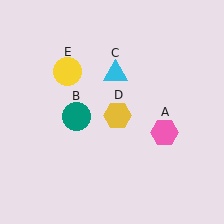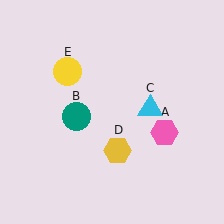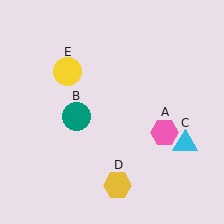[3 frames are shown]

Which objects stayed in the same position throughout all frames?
Pink hexagon (object A) and teal circle (object B) and yellow circle (object E) remained stationary.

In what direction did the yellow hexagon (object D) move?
The yellow hexagon (object D) moved down.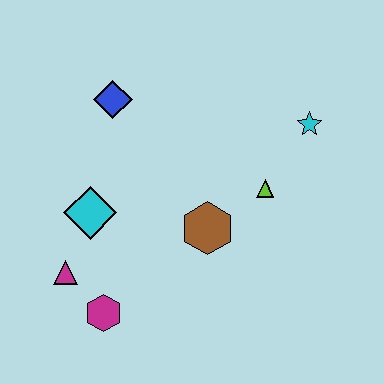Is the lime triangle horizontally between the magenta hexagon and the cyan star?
Yes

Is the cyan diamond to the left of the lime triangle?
Yes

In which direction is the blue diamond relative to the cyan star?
The blue diamond is to the left of the cyan star.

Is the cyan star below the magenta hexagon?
No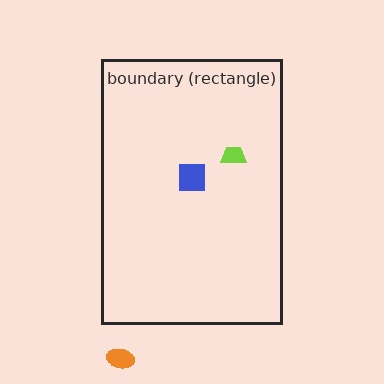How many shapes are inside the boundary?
2 inside, 1 outside.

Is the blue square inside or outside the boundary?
Inside.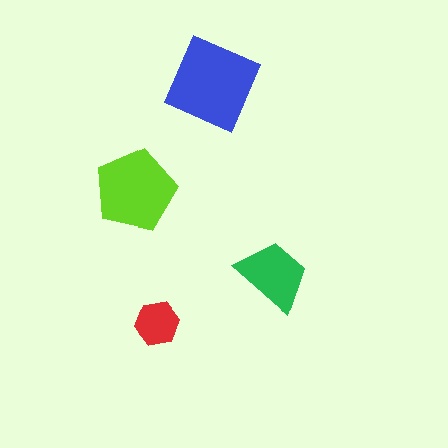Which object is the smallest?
The red hexagon.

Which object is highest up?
The blue diamond is topmost.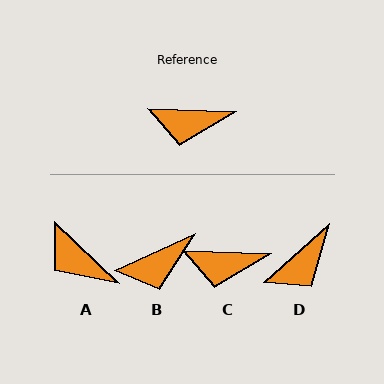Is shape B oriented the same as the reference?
No, it is off by about 26 degrees.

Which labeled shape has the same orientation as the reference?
C.